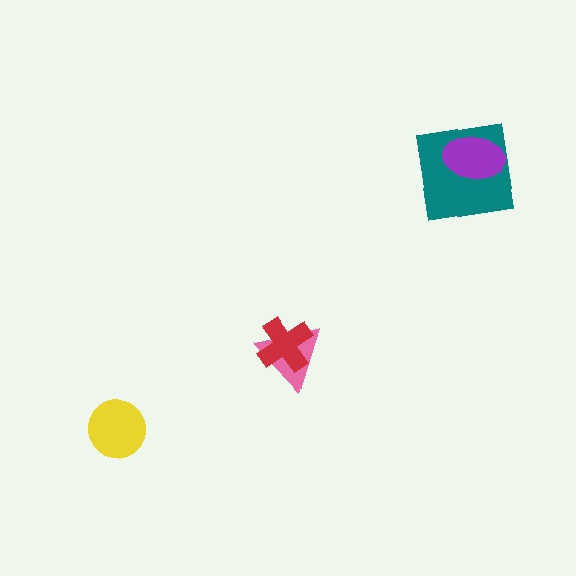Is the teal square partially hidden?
Yes, it is partially covered by another shape.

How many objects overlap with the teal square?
1 object overlaps with the teal square.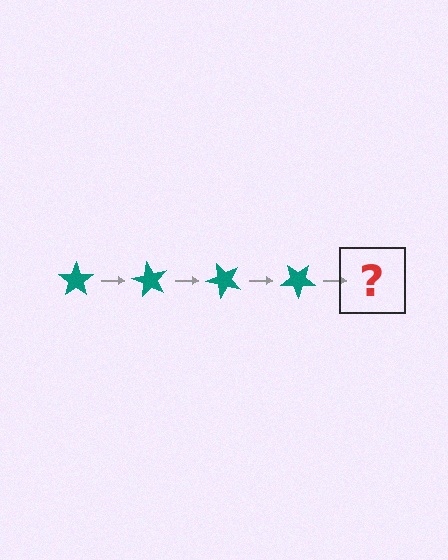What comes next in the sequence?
The next element should be a teal star rotated 240 degrees.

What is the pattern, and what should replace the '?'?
The pattern is that the star rotates 60 degrees each step. The '?' should be a teal star rotated 240 degrees.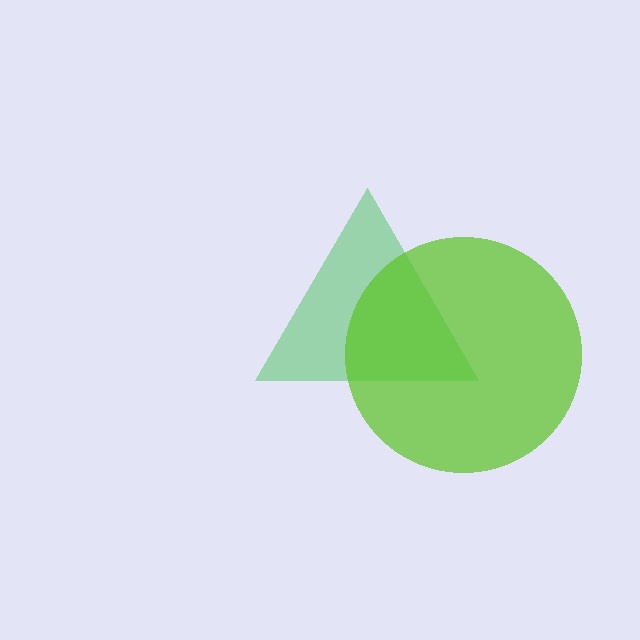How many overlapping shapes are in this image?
There are 2 overlapping shapes in the image.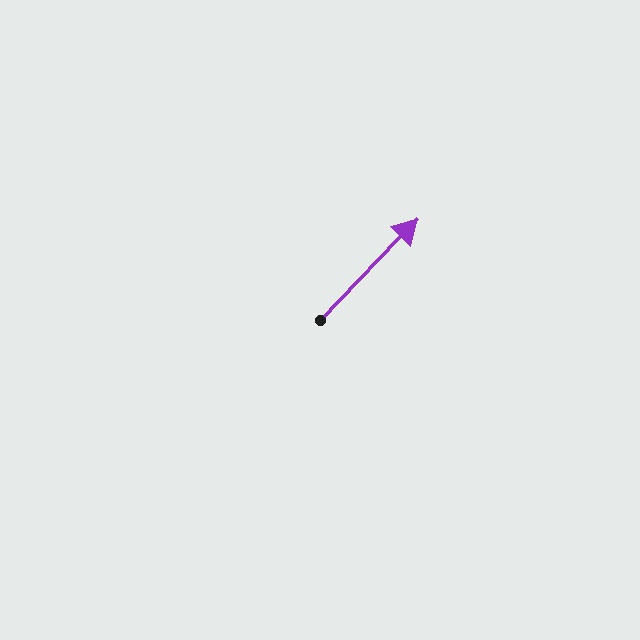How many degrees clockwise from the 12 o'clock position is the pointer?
Approximately 44 degrees.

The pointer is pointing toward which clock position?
Roughly 1 o'clock.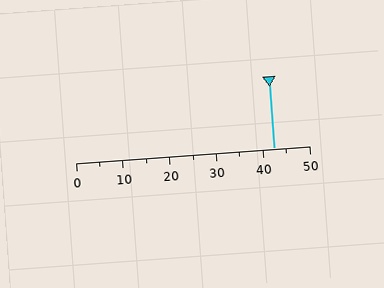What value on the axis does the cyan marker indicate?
The marker indicates approximately 42.5.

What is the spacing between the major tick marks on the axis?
The major ticks are spaced 10 apart.